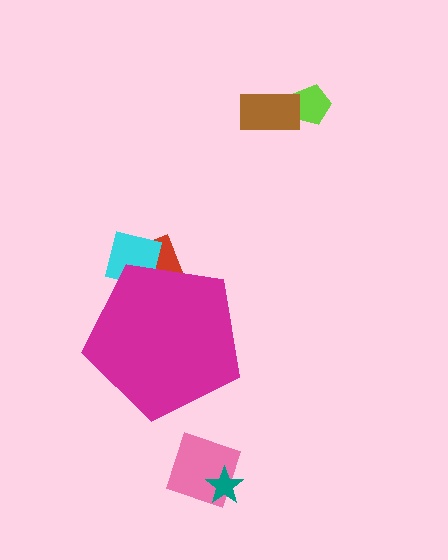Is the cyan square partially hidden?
Yes, the cyan square is partially hidden behind the magenta pentagon.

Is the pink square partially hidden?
No, the pink square is fully visible.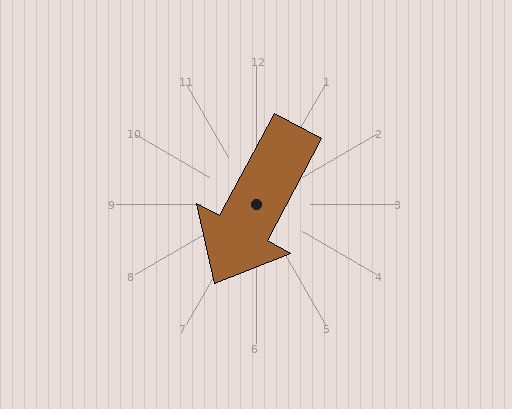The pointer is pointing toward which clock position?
Roughly 7 o'clock.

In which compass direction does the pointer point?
Southwest.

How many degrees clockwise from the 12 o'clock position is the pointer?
Approximately 208 degrees.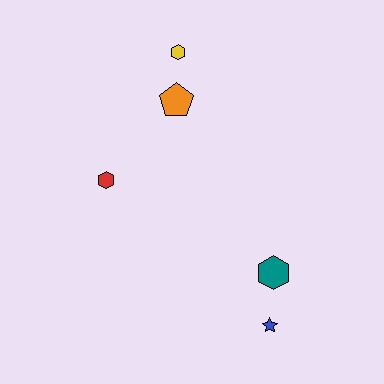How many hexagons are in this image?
There are 3 hexagons.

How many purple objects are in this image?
There are no purple objects.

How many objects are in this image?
There are 5 objects.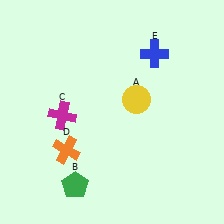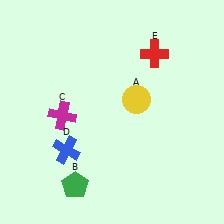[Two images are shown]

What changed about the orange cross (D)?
In Image 1, D is orange. In Image 2, it changed to blue.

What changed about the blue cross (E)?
In Image 1, E is blue. In Image 2, it changed to red.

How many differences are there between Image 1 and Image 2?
There are 2 differences between the two images.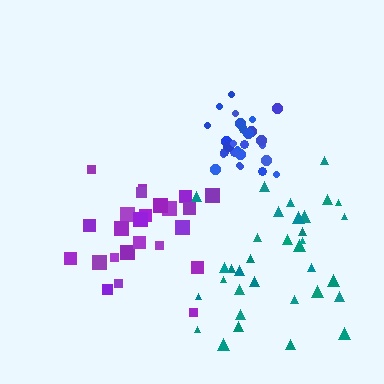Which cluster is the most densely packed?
Blue.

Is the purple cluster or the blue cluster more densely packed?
Blue.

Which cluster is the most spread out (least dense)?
Teal.